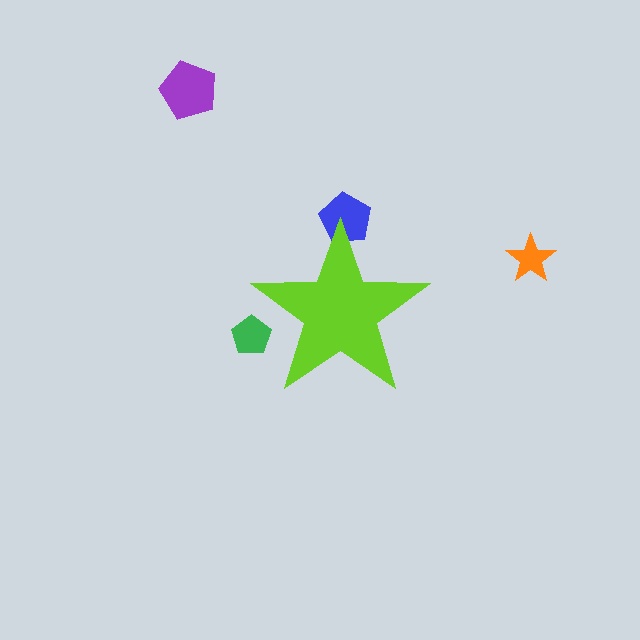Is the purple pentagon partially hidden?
No, the purple pentagon is fully visible.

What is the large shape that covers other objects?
A lime star.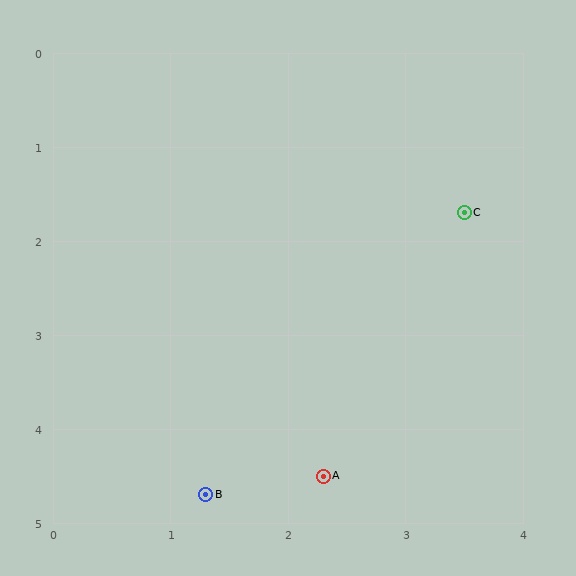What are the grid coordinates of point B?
Point B is at approximately (1.3, 4.7).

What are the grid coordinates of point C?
Point C is at approximately (3.5, 1.7).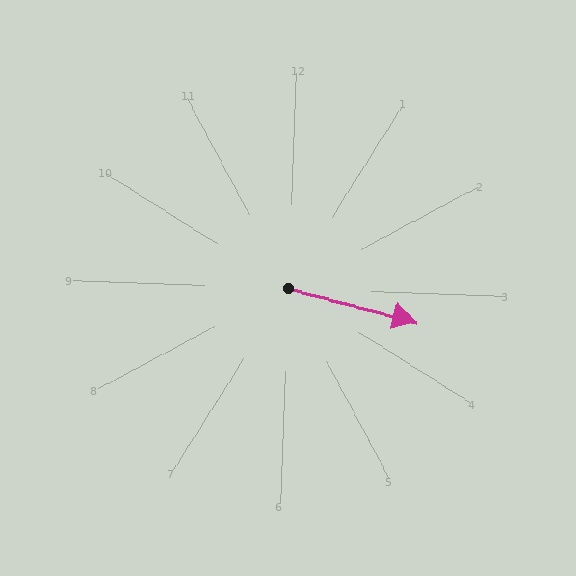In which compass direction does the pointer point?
East.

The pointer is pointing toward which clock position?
Roughly 3 o'clock.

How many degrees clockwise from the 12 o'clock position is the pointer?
Approximately 103 degrees.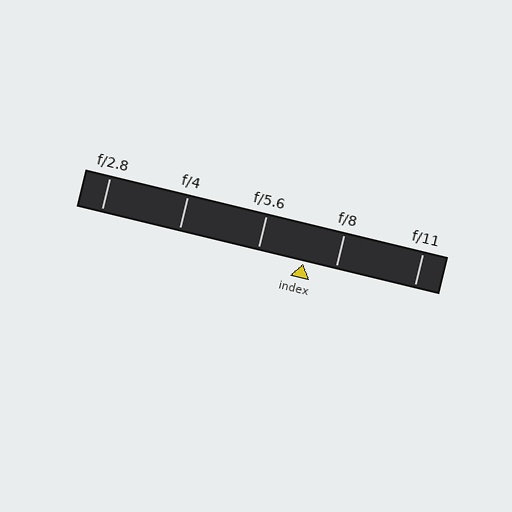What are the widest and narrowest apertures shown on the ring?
The widest aperture shown is f/2.8 and the narrowest is f/11.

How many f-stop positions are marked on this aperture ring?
There are 5 f-stop positions marked.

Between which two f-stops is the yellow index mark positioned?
The index mark is between f/5.6 and f/8.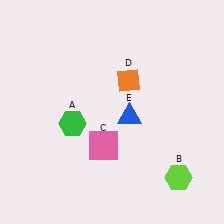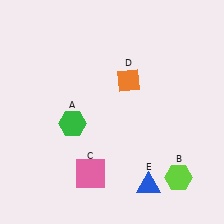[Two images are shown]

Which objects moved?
The objects that moved are: the pink square (C), the blue triangle (E).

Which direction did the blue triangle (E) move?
The blue triangle (E) moved down.